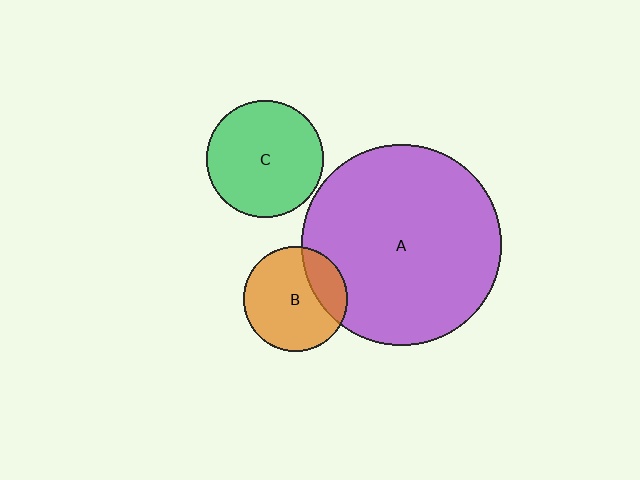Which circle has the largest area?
Circle A (purple).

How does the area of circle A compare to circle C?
Approximately 3.0 times.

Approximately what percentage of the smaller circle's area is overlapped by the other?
Approximately 25%.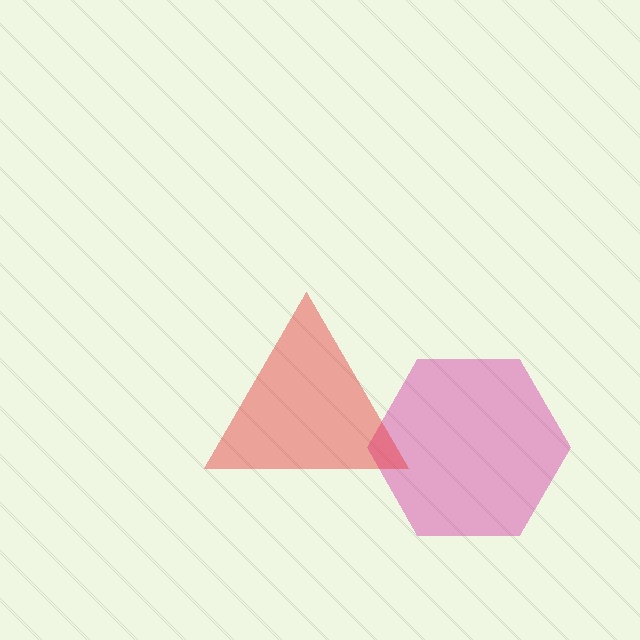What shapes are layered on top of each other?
The layered shapes are: a magenta hexagon, a red triangle.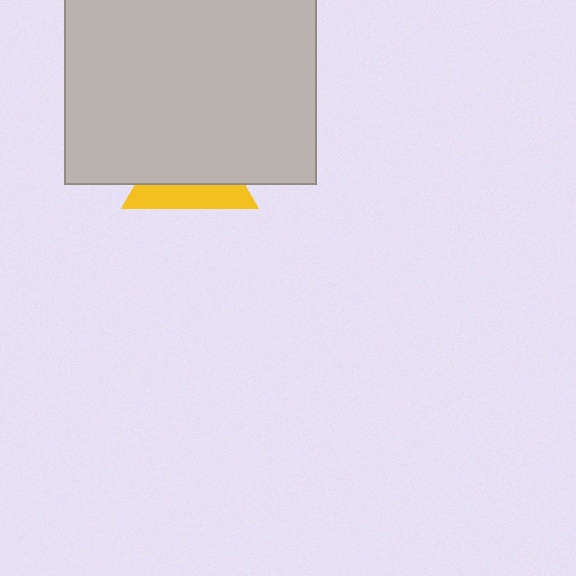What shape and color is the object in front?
The object in front is a light gray rectangle.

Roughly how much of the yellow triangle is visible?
A small part of it is visible (roughly 36%).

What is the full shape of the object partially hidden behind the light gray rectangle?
The partially hidden object is a yellow triangle.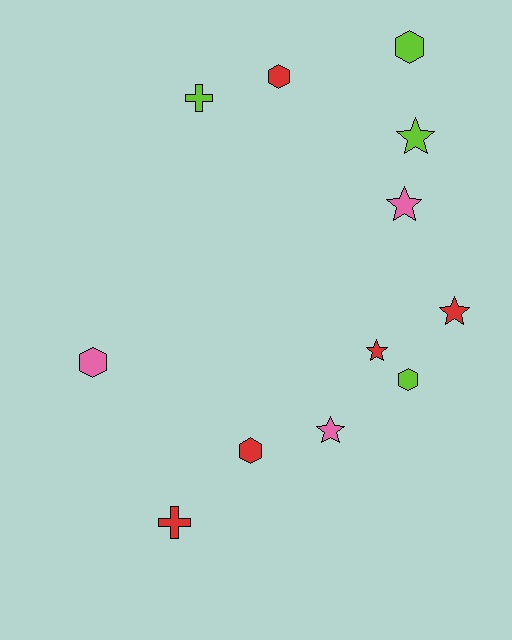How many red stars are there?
There are 2 red stars.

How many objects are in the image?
There are 12 objects.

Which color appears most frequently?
Red, with 5 objects.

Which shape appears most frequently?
Star, with 5 objects.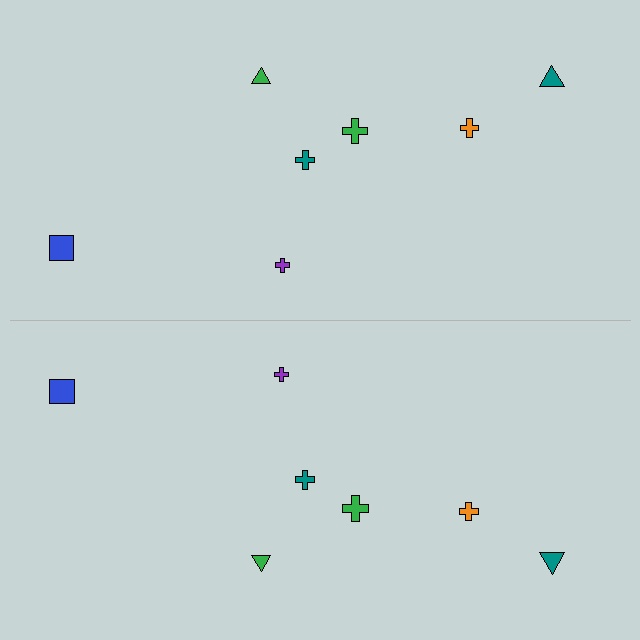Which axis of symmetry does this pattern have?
The pattern has a horizontal axis of symmetry running through the center of the image.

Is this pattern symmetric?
Yes, this pattern has bilateral (reflection) symmetry.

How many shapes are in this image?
There are 14 shapes in this image.